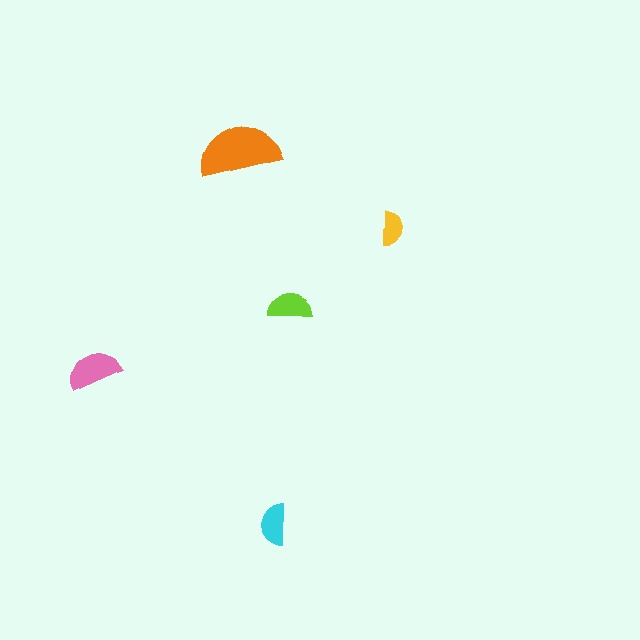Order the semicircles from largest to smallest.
the orange one, the pink one, the lime one, the cyan one, the yellow one.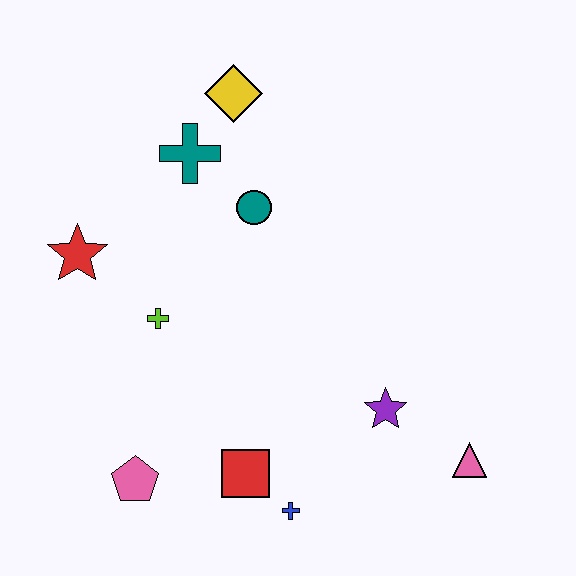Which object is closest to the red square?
The blue cross is closest to the red square.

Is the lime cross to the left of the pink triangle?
Yes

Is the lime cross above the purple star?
Yes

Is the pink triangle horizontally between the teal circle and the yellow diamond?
No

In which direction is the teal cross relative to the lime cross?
The teal cross is above the lime cross.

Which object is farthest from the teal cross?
The pink triangle is farthest from the teal cross.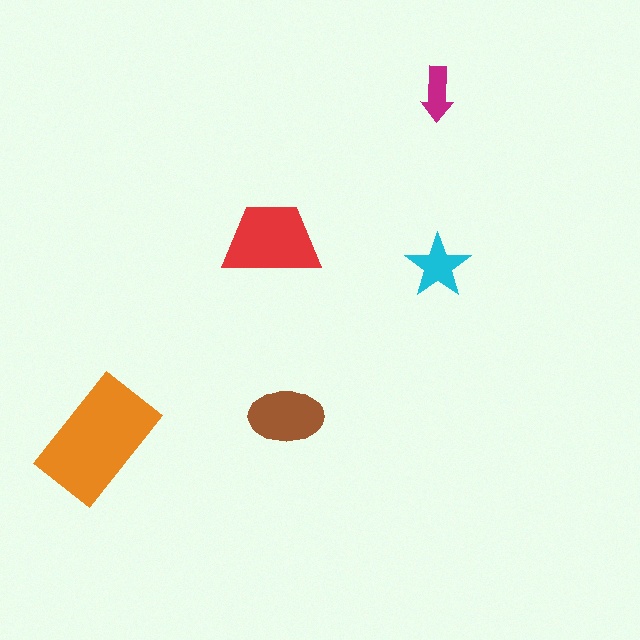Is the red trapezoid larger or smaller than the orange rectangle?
Smaller.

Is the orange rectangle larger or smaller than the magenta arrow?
Larger.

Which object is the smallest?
The magenta arrow.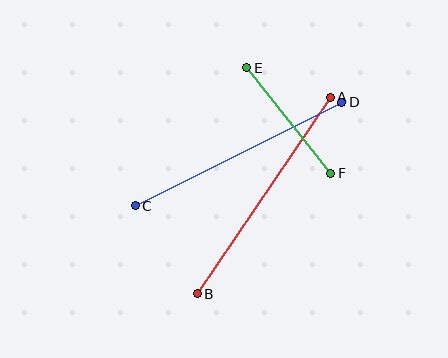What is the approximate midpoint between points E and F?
The midpoint is at approximately (289, 121) pixels.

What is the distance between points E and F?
The distance is approximately 135 pixels.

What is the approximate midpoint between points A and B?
The midpoint is at approximately (264, 195) pixels.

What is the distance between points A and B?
The distance is approximately 237 pixels.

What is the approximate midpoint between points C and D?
The midpoint is at approximately (239, 154) pixels.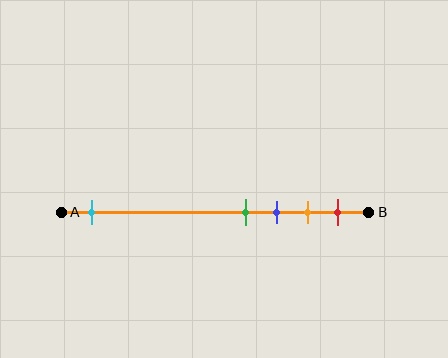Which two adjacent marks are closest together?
The green and blue marks are the closest adjacent pair.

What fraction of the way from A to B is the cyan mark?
The cyan mark is approximately 10% (0.1) of the way from A to B.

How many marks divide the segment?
There are 5 marks dividing the segment.